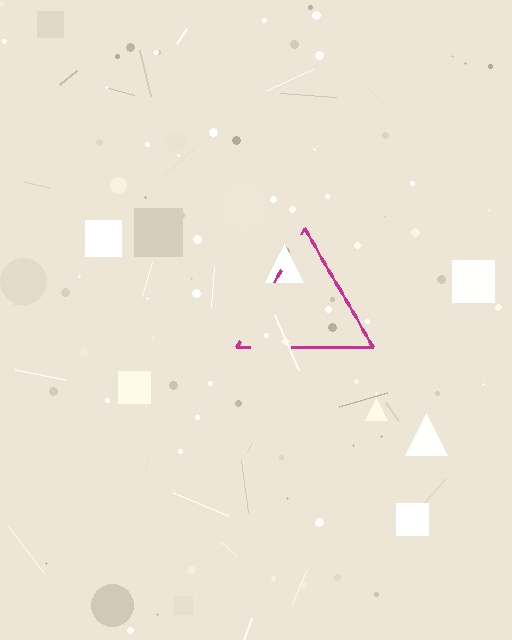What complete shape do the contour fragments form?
The contour fragments form a triangle.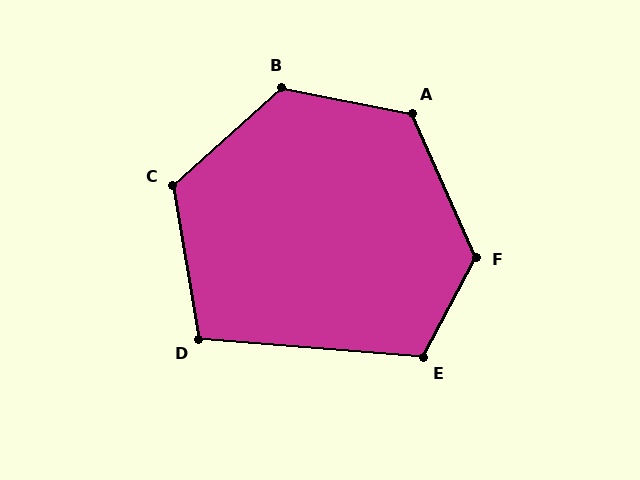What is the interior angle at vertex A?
Approximately 125 degrees (obtuse).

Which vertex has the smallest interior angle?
D, at approximately 104 degrees.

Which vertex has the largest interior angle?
F, at approximately 129 degrees.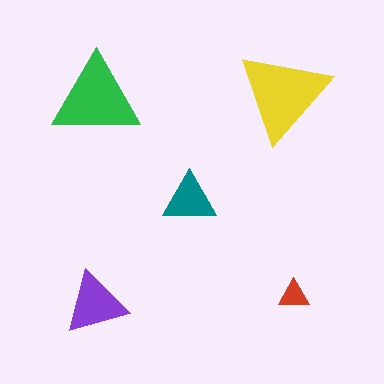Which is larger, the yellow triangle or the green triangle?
The yellow one.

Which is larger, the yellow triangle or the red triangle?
The yellow one.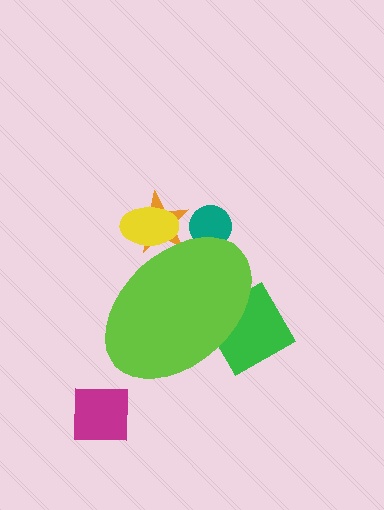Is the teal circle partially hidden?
Yes, the teal circle is partially hidden behind the lime ellipse.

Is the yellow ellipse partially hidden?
Yes, the yellow ellipse is partially hidden behind the lime ellipse.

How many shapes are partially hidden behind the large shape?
4 shapes are partially hidden.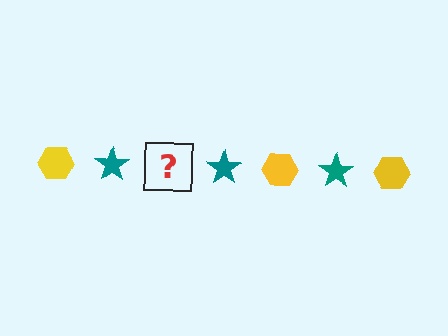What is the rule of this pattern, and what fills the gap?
The rule is that the pattern alternates between yellow hexagon and teal star. The gap should be filled with a yellow hexagon.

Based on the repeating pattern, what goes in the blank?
The blank should be a yellow hexagon.